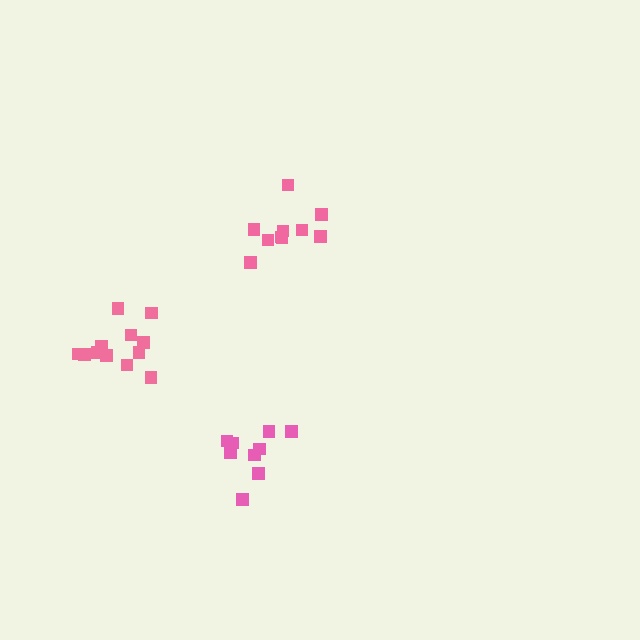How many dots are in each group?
Group 1: 9 dots, Group 2: 10 dots, Group 3: 12 dots (31 total).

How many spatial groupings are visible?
There are 3 spatial groupings.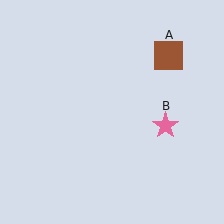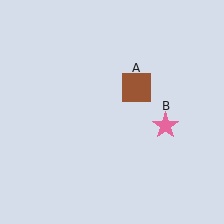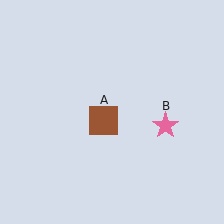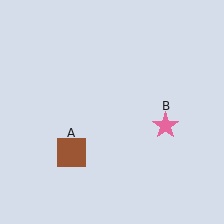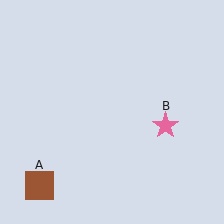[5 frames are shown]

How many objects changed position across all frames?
1 object changed position: brown square (object A).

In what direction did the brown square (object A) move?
The brown square (object A) moved down and to the left.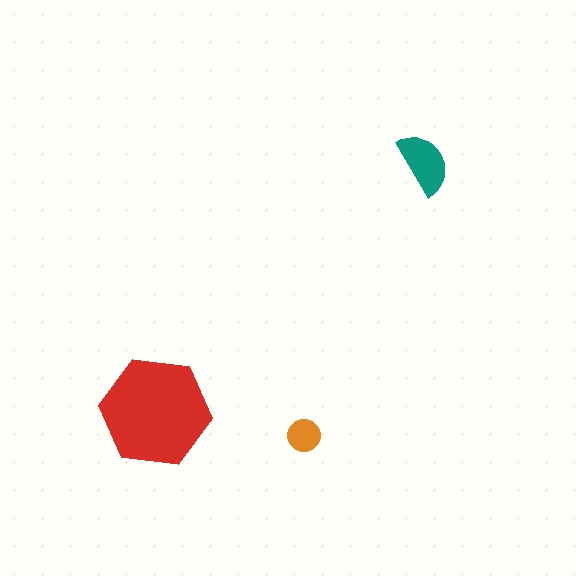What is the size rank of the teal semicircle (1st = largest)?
2nd.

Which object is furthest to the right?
The teal semicircle is rightmost.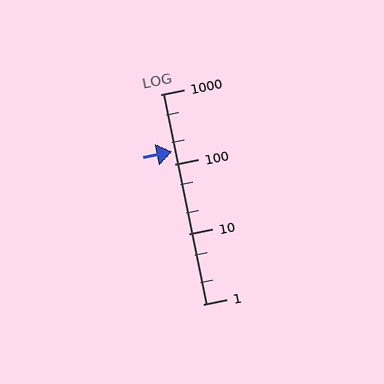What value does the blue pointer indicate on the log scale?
The pointer indicates approximately 150.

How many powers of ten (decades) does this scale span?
The scale spans 3 decades, from 1 to 1000.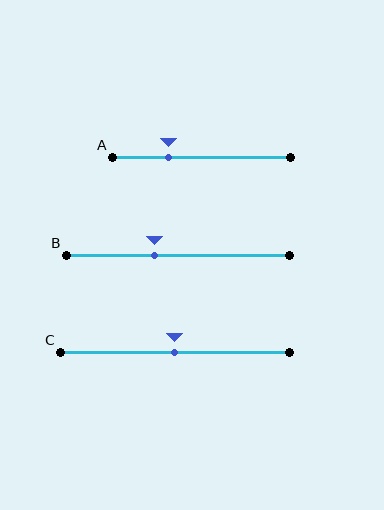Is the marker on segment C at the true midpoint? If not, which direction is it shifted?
Yes, the marker on segment C is at the true midpoint.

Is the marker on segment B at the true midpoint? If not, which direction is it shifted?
No, the marker on segment B is shifted to the left by about 10% of the segment length.